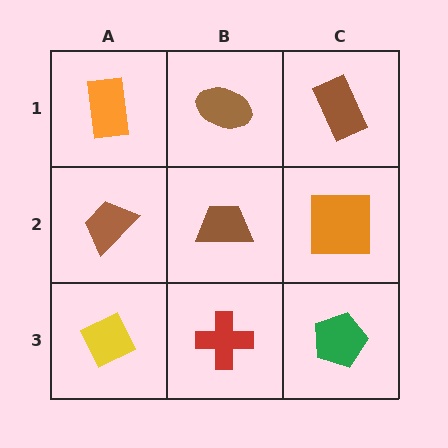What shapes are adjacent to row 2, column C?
A brown rectangle (row 1, column C), a green pentagon (row 3, column C), a brown trapezoid (row 2, column B).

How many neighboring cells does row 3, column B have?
3.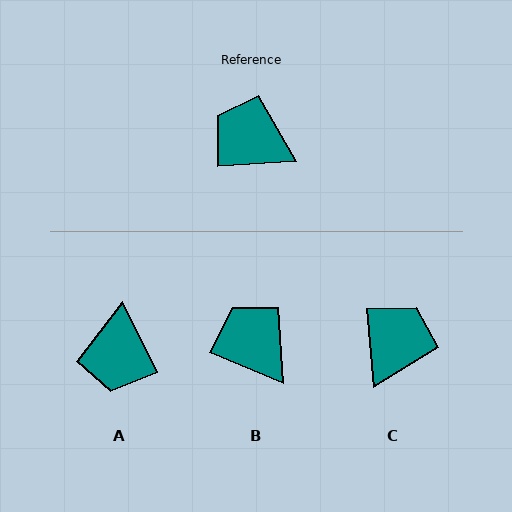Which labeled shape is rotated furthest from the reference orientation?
A, about 112 degrees away.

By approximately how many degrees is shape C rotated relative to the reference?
Approximately 88 degrees clockwise.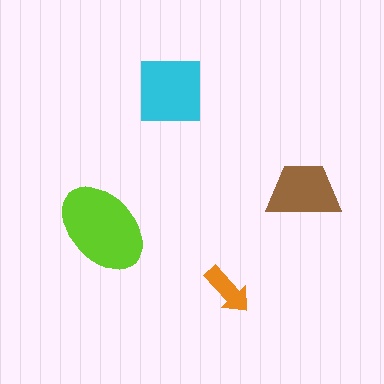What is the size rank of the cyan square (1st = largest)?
2nd.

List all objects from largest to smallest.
The lime ellipse, the cyan square, the brown trapezoid, the orange arrow.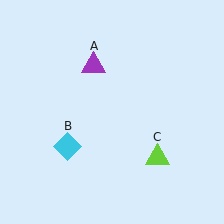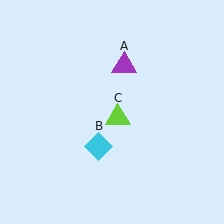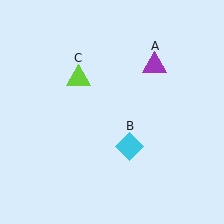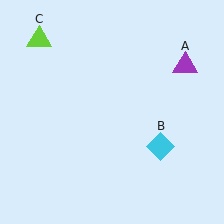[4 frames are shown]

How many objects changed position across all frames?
3 objects changed position: purple triangle (object A), cyan diamond (object B), lime triangle (object C).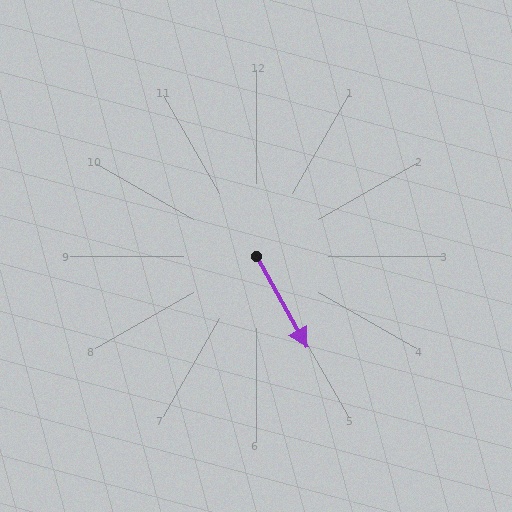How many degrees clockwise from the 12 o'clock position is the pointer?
Approximately 151 degrees.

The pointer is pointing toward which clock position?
Roughly 5 o'clock.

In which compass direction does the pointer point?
Southeast.